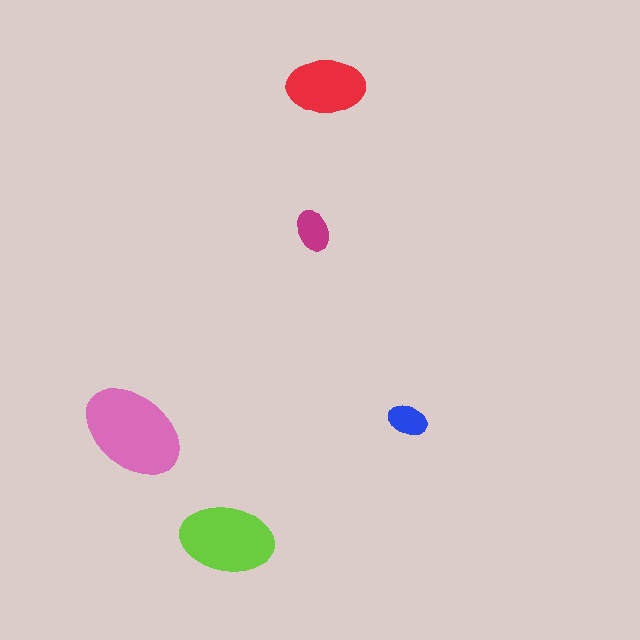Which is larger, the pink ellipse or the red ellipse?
The pink one.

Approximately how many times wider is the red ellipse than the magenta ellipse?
About 2 times wider.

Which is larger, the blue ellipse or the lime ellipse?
The lime one.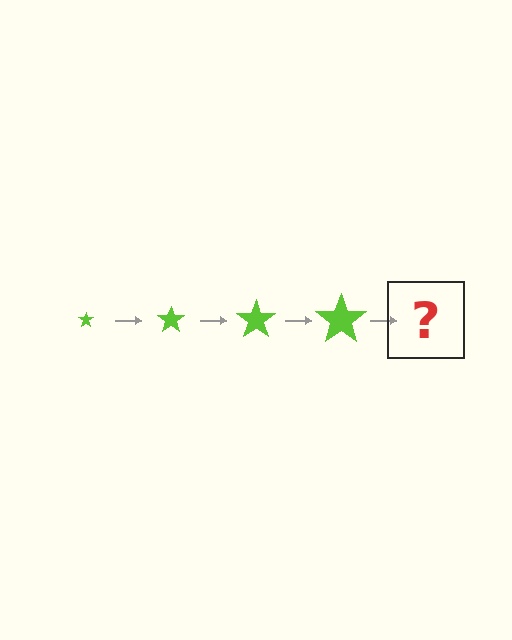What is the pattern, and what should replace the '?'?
The pattern is that the star gets progressively larger each step. The '?' should be a lime star, larger than the previous one.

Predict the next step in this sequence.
The next step is a lime star, larger than the previous one.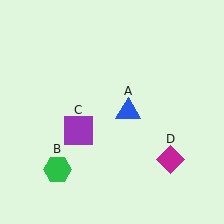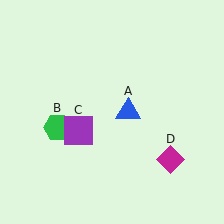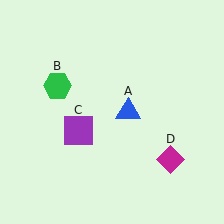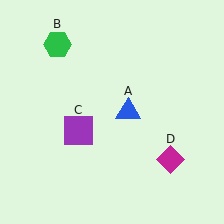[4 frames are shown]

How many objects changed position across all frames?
1 object changed position: green hexagon (object B).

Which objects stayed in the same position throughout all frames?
Blue triangle (object A) and purple square (object C) and magenta diamond (object D) remained stationary.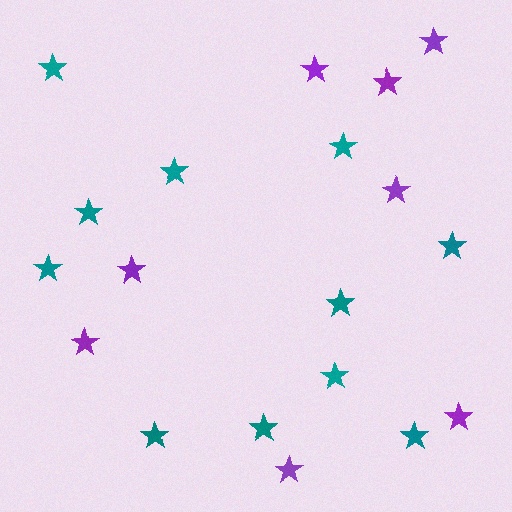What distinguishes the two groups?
There are 2 groups: one group of teal stars (11) and one group of purple stars (8).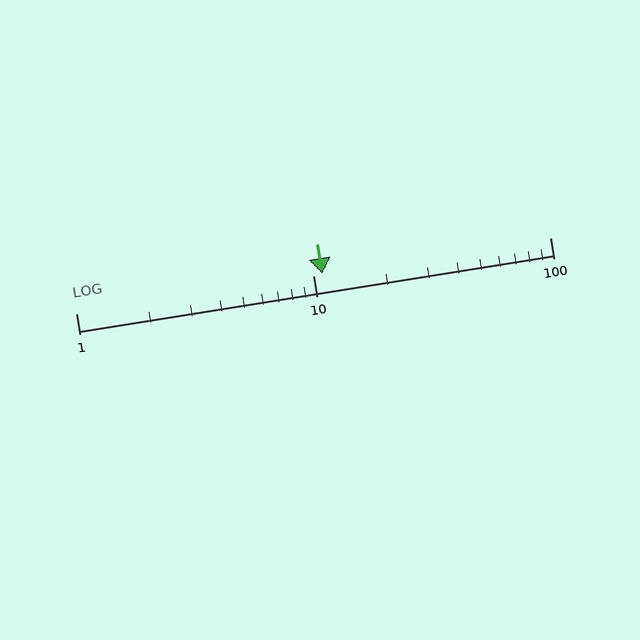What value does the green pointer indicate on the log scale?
The pointer indicates approximately 11.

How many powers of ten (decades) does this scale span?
The scale spans 2 decades, from 1 to 100.